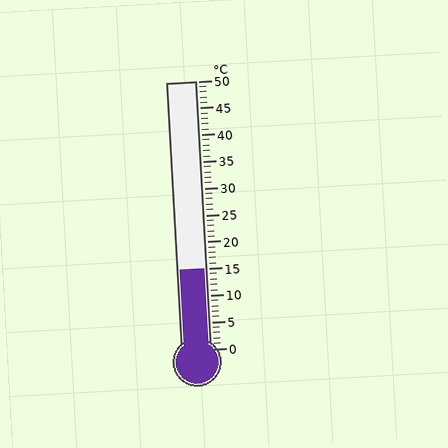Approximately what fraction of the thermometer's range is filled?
The thermometer is filled to approximately 30% of its range.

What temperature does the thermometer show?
The thermometer shows approximately 15°C.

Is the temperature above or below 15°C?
The temperature is at 15°C.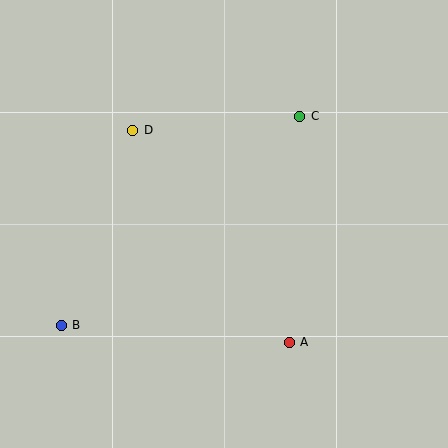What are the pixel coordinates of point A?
Point A is at (289, 342).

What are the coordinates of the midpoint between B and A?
The midpoint between B and A is at (175, 334).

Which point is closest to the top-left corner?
Point D is closest to the top-left corner.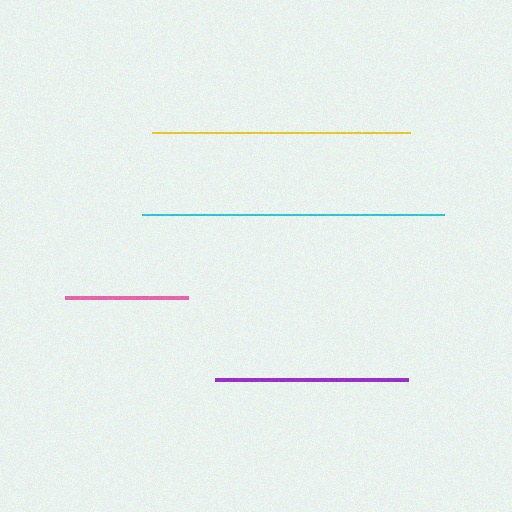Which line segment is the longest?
The cyan line is the longest at approximately 302 pixels.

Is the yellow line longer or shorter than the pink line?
The yellow line is longer than the pink line.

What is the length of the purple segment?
The purple segment is approximately 194 pixels long.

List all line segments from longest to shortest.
From longest to shortest: cyan, yellow, purple, pink.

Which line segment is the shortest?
The pink line is the shortest at approximately 123 pixels.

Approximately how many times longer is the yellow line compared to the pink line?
The yellow line is approximately 2.1 times the length of the pink line.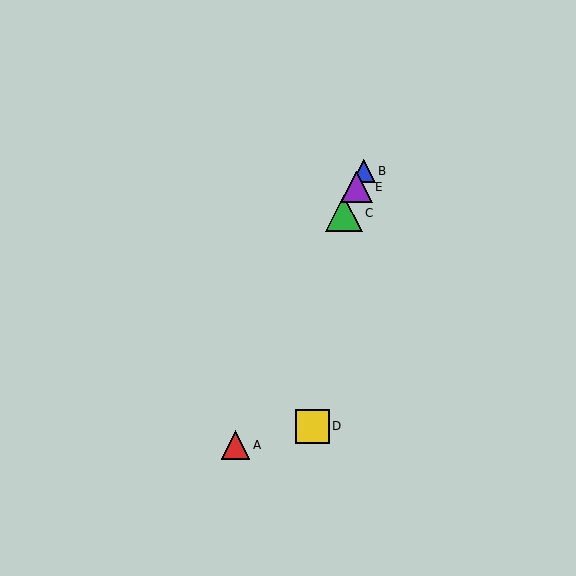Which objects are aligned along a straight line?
Objects A, B, C, E are aligned along a straight line.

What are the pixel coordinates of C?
Object C is at (344, 213).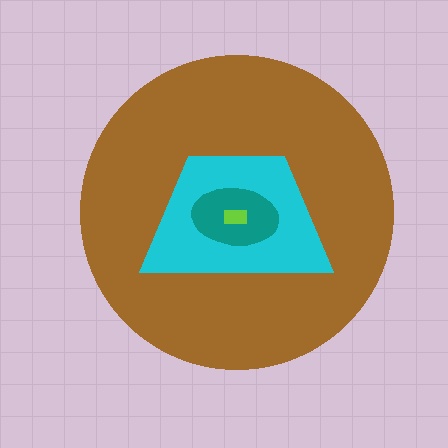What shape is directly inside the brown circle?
The cyan trapezoid.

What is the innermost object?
The lime rectangle.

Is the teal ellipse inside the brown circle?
Yes.